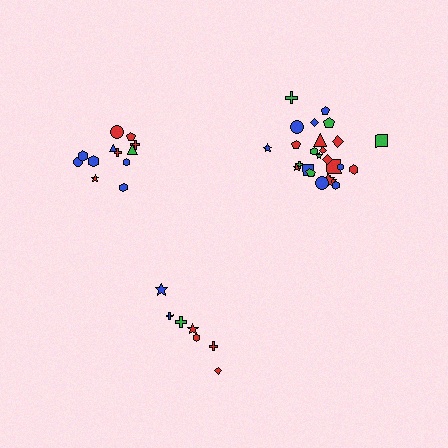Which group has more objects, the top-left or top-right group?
The top-right group.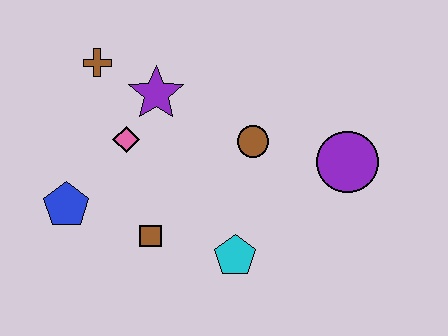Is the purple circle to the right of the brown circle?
Yes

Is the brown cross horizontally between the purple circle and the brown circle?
No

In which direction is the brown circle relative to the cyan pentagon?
The brown circle is above the cyan pentagon.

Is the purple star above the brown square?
Yes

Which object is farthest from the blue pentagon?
The purple circle is farthest from the blue pentagon.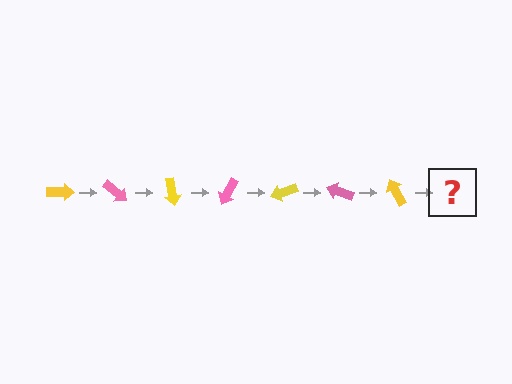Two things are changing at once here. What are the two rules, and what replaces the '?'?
The two rules are that it rotates 40 degrees each step and the color cycles through yellow and pink. The '?' should be a pink arrow, rotated 280 degrees from the start.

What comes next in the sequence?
The next element should be a pink arrow, rotated 280 degrees from the start.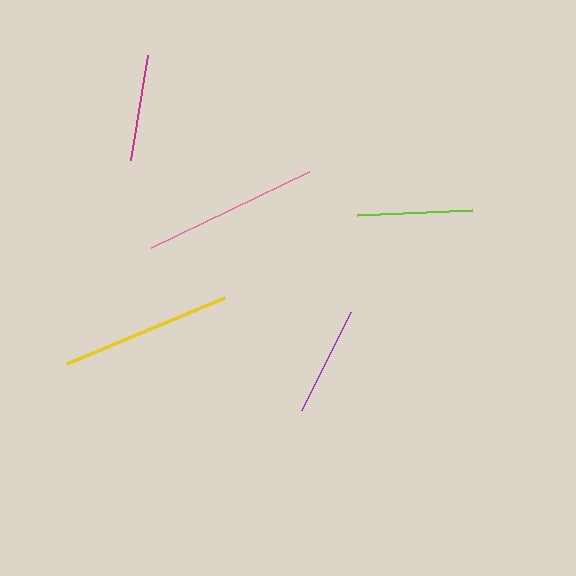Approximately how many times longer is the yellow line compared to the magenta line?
The yellow line is approximately 1.6 times the length of the magenta line.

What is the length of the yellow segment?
The yellow segment is approximately 171 pixels long.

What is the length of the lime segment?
The lime segment is approximately 115 pixels long.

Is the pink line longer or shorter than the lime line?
The pink line is longer than the lime line.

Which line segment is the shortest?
The magenta line is the shortest at approximately 106 pixels.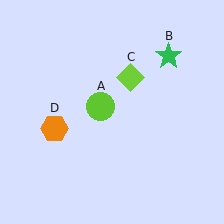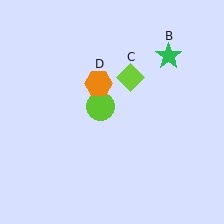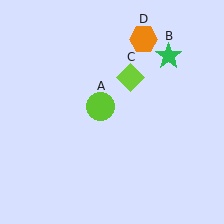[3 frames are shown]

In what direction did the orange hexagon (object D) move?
The orange hexagon (object D) moved up and to the right.